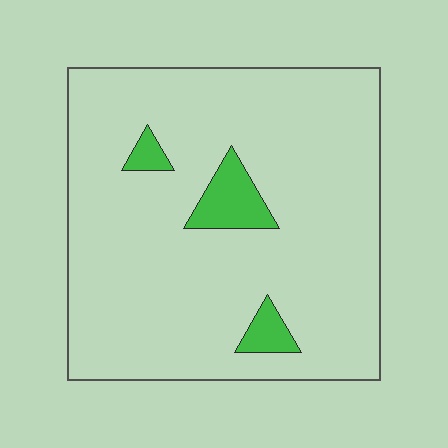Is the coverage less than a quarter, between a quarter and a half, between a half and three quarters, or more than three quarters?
Less than a quarter.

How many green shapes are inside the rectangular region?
3.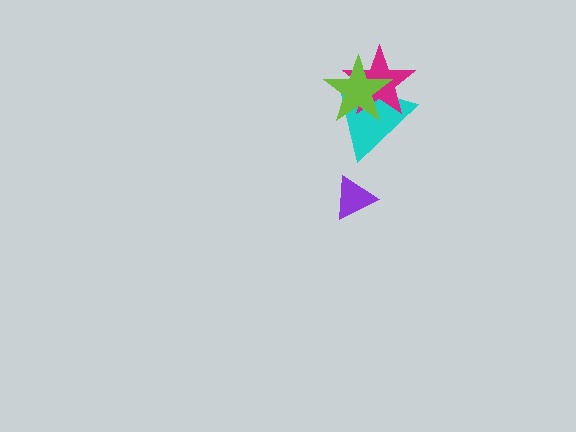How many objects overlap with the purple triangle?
0 objects overlap with the purple triangle.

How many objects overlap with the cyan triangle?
2 objects overlap with the cyan triangle.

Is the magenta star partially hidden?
Yes, it is partially covered by another shape.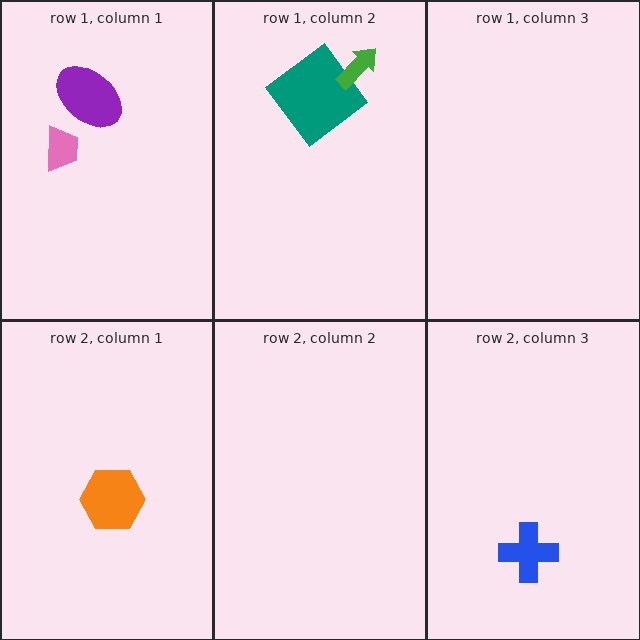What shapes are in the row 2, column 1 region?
The orange hexagon.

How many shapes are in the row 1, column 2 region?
2.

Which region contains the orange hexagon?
The row 2, column 1 region.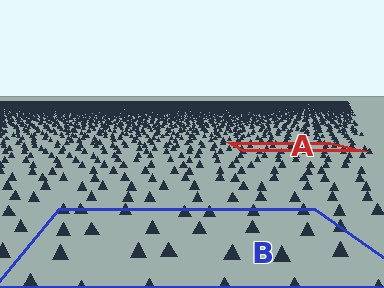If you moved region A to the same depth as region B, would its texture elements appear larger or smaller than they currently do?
They would appear larger. At a closer depth, the same texture elements are projected at a bigger on-screen size.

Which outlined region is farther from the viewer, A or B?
Region A is farther from the viewer — the texture elements inside it appear smaller and more densely packed.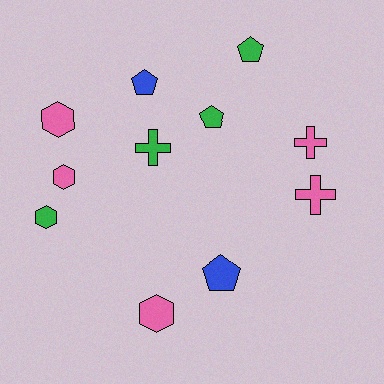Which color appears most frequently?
Pink, with 5 objects.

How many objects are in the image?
There are 11 objects.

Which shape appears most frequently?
Pentagon, with 4 objects.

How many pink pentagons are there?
There are no pink pentagons.